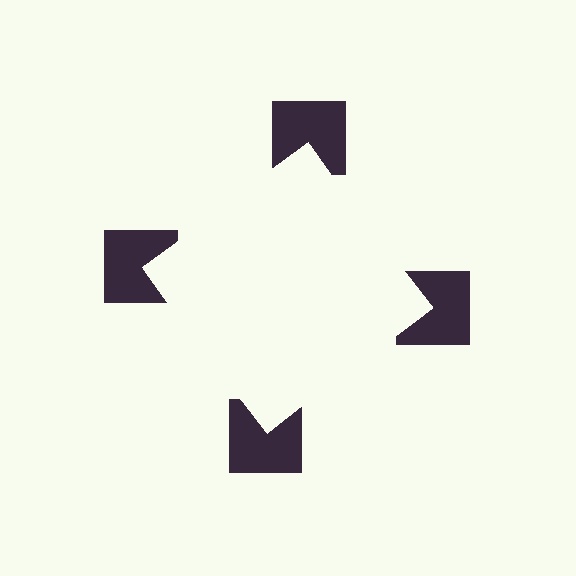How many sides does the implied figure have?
4 sides.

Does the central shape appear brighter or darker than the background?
It typically appears slightly brighter than the background, even though no actual brightness change is drawn.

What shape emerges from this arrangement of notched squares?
An illusory square — its edges are inferred from the aligned wedge cuts in the notched squares, not physically drawn.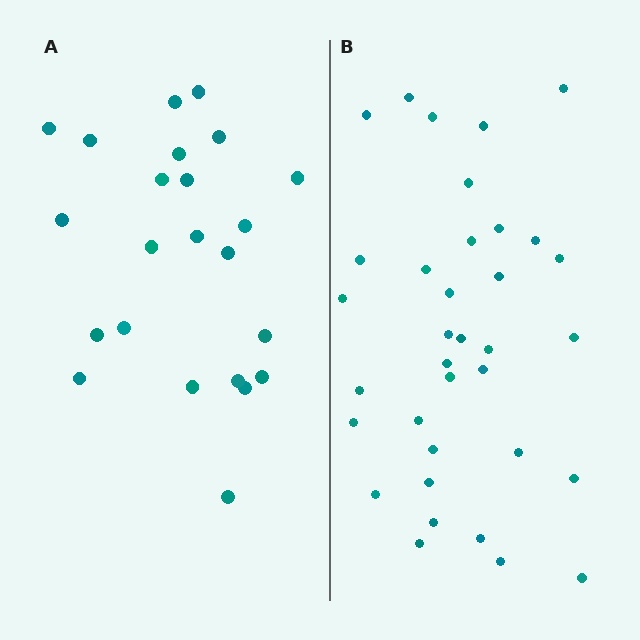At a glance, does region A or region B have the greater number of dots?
Region B (the right region) has more dots.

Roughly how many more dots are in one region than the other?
Region B has roughly 12 or so more dots than region A.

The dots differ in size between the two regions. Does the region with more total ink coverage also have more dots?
No. Region A has more total ink coverage because its dots are larger, but region B actually contains more individual dots. Total area can be misleading — the number of items is what matters here.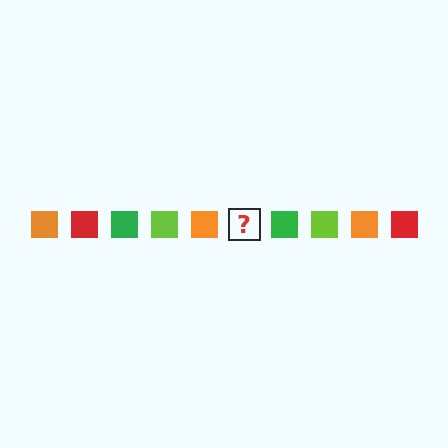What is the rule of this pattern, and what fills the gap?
The rule is that the pattern cycles through orange, red, green, lime squares. The gap should be filled with a red square.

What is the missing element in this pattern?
The missing element is a red square.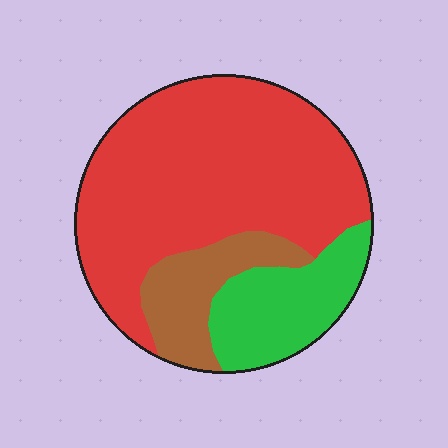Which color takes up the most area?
Red, at roughly 65%.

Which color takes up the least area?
Brown, at roughly 15%.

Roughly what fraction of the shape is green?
Green takes up less than a quarter of the shape.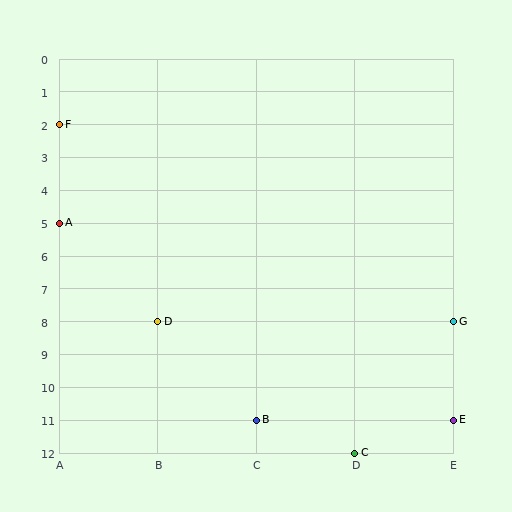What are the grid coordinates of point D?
Point D is at grid coordinates (B, 8).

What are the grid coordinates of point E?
Point E is at grid coordinates (E, 11).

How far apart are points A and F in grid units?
Points A and F are 3 rows apart.